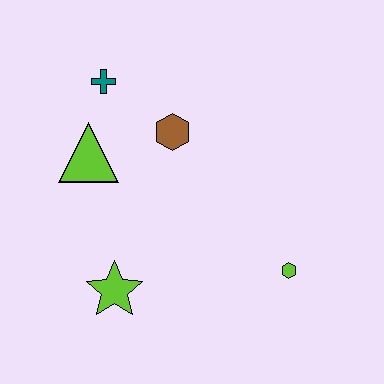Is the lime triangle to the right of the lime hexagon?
No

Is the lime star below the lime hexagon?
Yes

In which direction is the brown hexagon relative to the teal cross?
The brown hexagon is to the right of the teal cross.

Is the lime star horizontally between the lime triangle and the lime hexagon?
Yes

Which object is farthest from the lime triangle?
The lime hexagon is farthest from the lime triangle.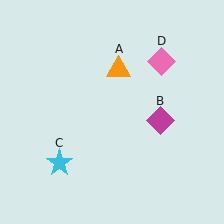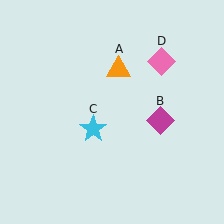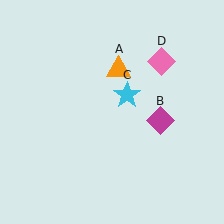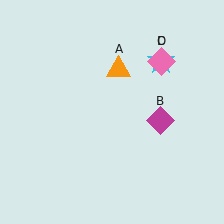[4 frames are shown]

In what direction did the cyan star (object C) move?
The cyan star (object C) moved up and to the right.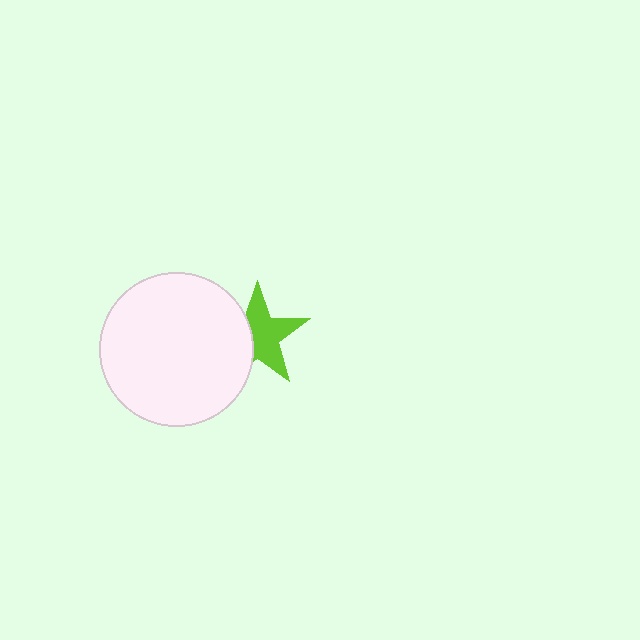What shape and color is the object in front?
The object in front is a white circle.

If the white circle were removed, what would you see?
You would see the complete lime star.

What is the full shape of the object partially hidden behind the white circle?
The partially hidden object is a lime star.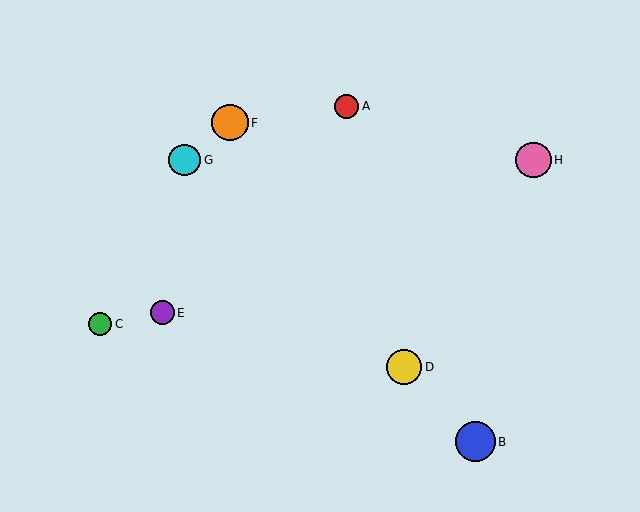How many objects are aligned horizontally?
2 objects (G, H) are aligned horizontally.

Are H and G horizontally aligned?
Yes, both are at y≈160.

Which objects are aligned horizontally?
Objects G, H are aligned horizontally.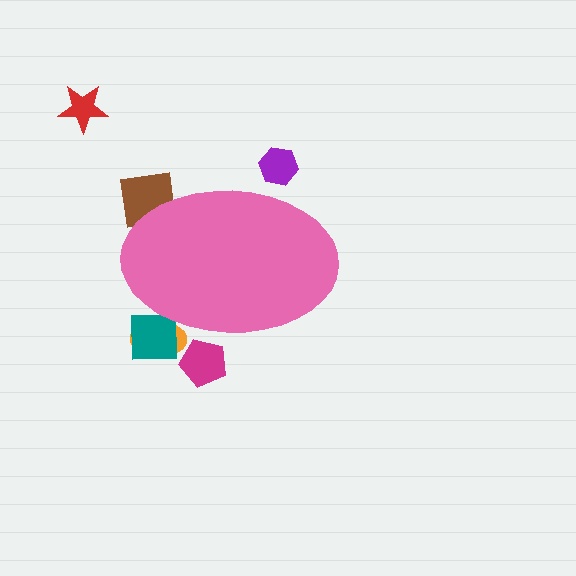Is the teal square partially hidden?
Yes, the teal square is partially hidden behind the pink ellipse.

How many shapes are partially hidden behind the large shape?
5 shapes are partially hidden.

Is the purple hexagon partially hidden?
Yes, the purple hexagon is partially hidden behind the pink ellipse.